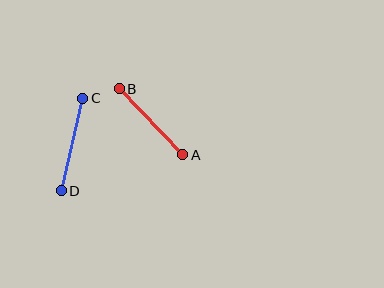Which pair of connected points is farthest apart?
Points C and D are farthest apart.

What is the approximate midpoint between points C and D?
The midpoint is at approximately (72, 144) pixels.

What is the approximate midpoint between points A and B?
The midpoint is at approximately (151, 122) pixels.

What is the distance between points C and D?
The distance is approximately 95 pixels.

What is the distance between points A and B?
The distance is approximately 91 pixels.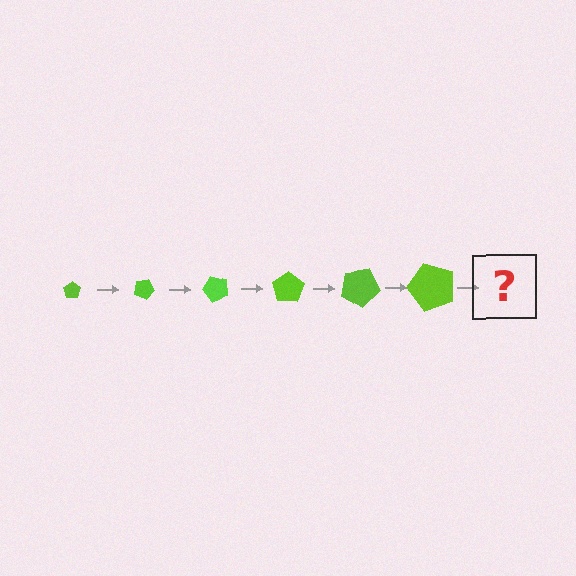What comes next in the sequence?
The next element should be a pentagon, larger than the previous one and rotated 150 degrees from the start.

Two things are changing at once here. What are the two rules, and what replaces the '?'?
The two rules are that the pentagon grows larger each step and it rotates 25 degrees each step. The '?' should be a pentagon, larger than the previous one and rotated 150 degrees from the start.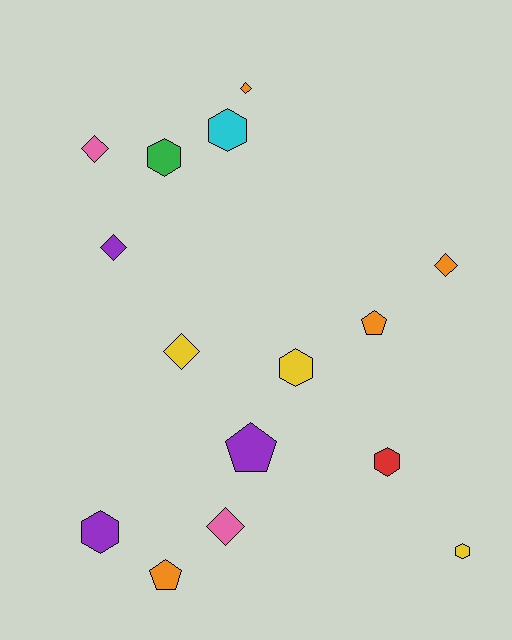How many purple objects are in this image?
There are 3 purple objects.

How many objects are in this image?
There are 15 objects.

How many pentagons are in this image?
There are 3 pentagons.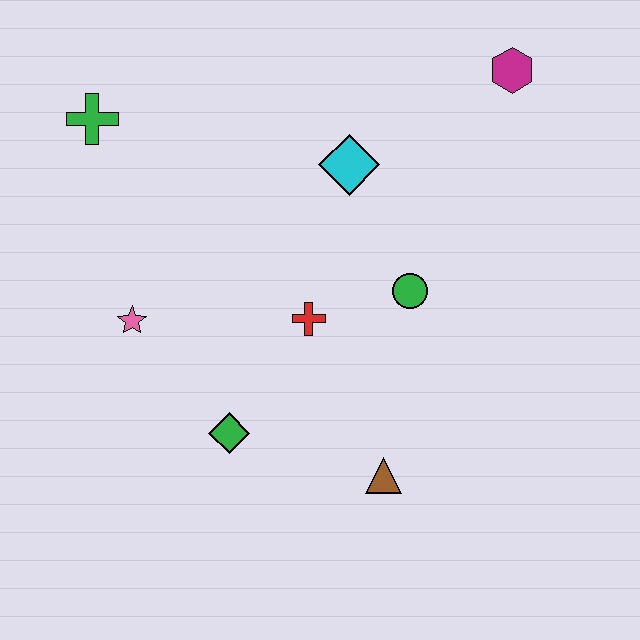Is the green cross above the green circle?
Yes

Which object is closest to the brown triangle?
The green diamond is closest to the brown triangle.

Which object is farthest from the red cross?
The magenta hexagon is farthest from the red cross.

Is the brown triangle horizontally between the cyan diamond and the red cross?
No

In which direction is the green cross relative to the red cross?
The green cross is to the left of the red cross.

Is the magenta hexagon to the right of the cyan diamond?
Yes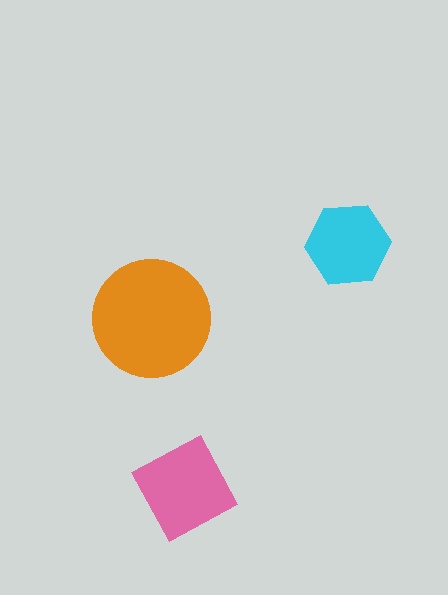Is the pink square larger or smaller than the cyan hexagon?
Larger.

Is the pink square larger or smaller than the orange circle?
Smaller.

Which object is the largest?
The orange circle.